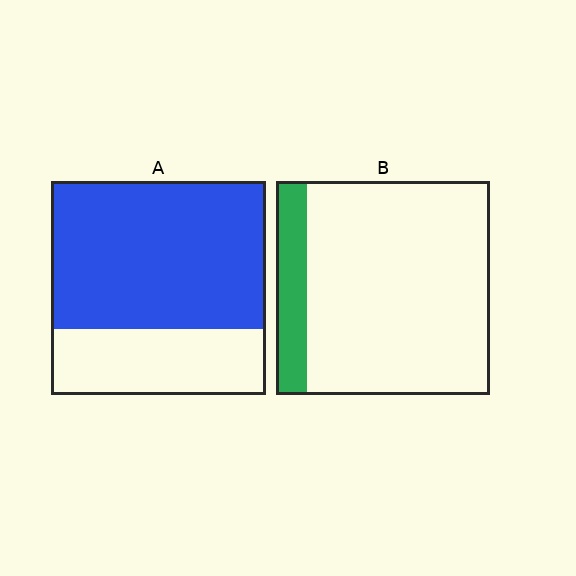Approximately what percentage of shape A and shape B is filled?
A is approximately 70% and B is approximately 15%.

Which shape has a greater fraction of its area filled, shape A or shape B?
Shape A.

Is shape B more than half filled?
No.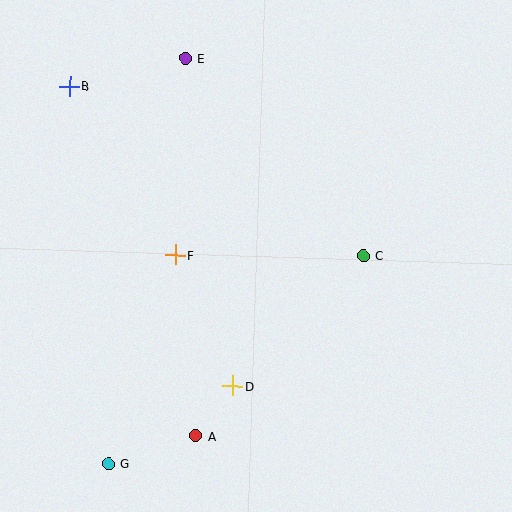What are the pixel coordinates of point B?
Point B is at (69, 86).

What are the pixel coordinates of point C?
Point C is at (363, 256).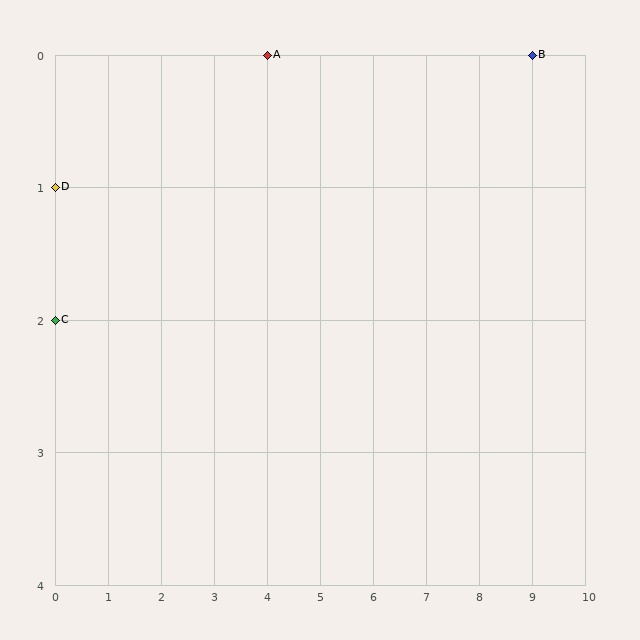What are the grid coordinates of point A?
Point A is at grid coordinates (4, 0).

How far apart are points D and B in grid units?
Points D and B are 9 columns and 1 row apart (about 9.1 grid units diagonally).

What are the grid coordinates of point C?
Point C is at grid coordinates (0, 2).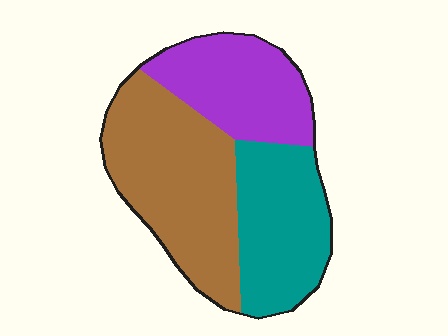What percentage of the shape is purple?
Purple covers around 25% of the shape.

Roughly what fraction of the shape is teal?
Teal takes up about one third (1/3) of the shape.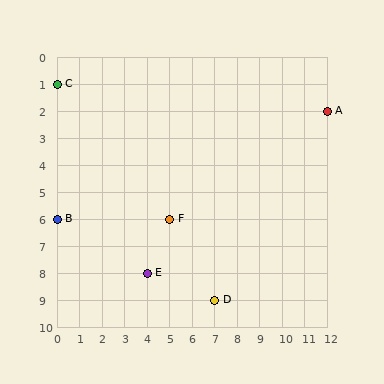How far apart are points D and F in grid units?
Points D and F are 2 columns and 3 rows apart (about 3.6 grid units diagonally).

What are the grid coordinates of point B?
Point B is at grid coordinates (0, 6).